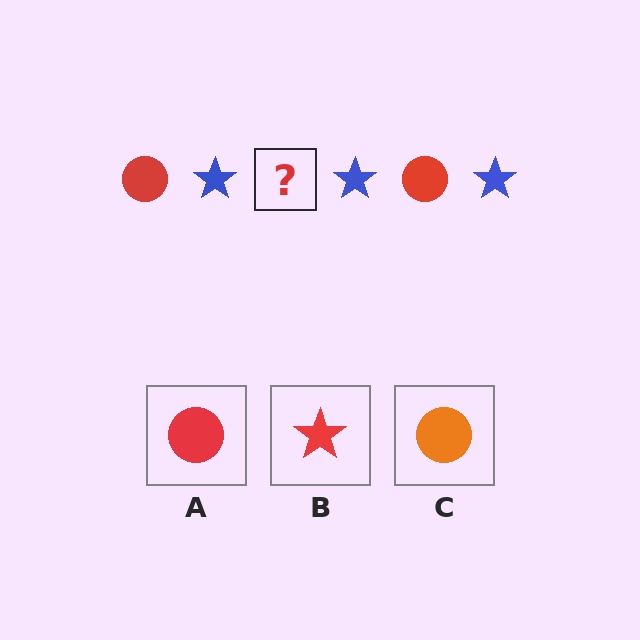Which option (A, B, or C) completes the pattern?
A.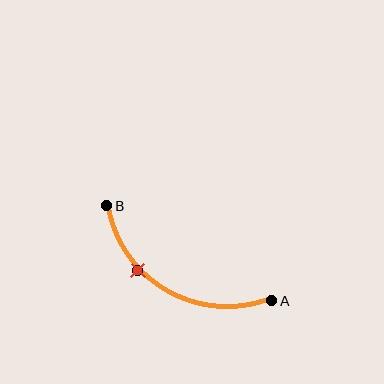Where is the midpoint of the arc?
The arc midpoint is the point on the curve farthest from the straight line joining A and B. It sits below that line.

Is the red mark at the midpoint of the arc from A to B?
No. The red mark lies on the arc but is closer to endpoint B. The arc midpoint would be at the point on the curve equidistant along the arc from both A and B.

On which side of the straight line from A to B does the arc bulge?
The arc bulges below the straight line connecting A and B.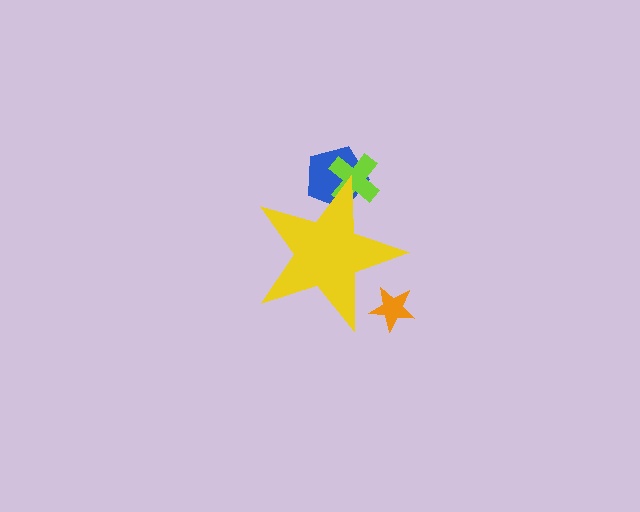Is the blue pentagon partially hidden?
Yes, the blue pentagon is partially hidden behind the yellow star.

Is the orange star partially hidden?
Yes, the orange star is partially hidden behind the yellow star.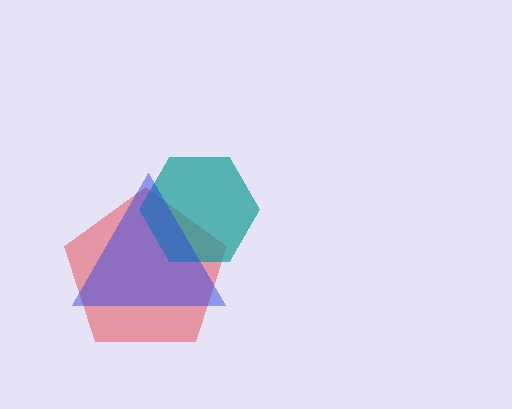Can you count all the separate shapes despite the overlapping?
Yes, there are 3 separate shapes.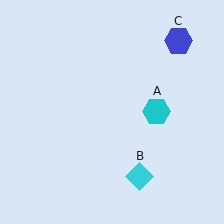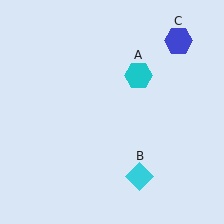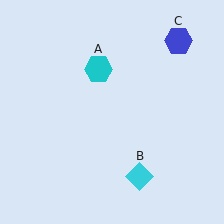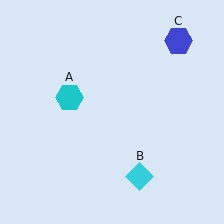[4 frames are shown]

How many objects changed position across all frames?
1 object changed position: cyan hexagon (object A).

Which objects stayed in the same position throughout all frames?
Cyan diamond (object B) and blue hexagon (object C) remained stationary.